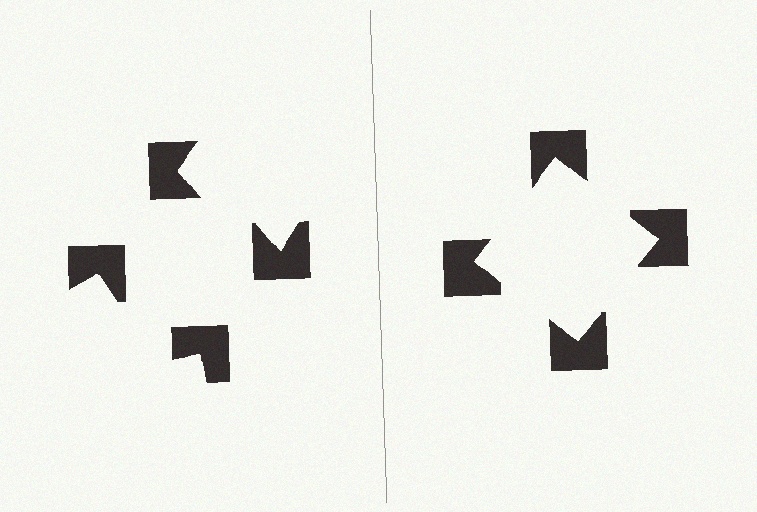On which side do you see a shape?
An illusory square appears on the right side. On the left side the wedge cuts are rotated, so no coherent shape forms.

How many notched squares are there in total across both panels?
8 — 4 on each side.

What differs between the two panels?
The notched squares are positioned identically on both sides; only the wedge orientations differ. On the right they align to a square; on the left they are misaligned.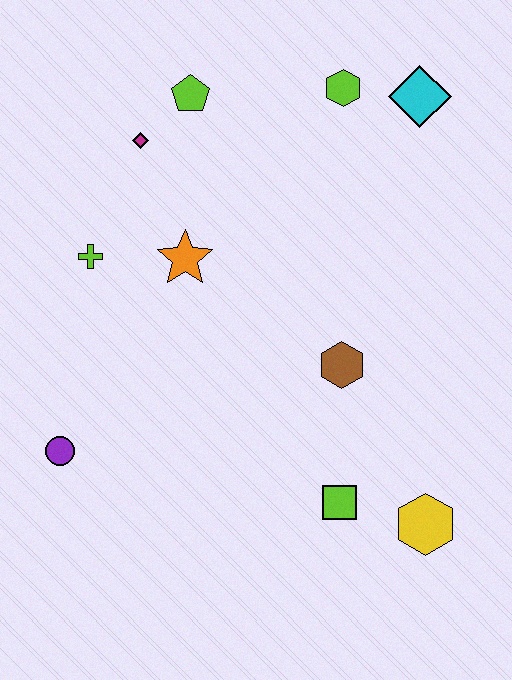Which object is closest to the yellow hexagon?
The lime square is closest to the yellow hexagon.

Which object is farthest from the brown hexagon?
The lime pentagon is farthest from the brown hexagon.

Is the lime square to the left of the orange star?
No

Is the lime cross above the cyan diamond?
No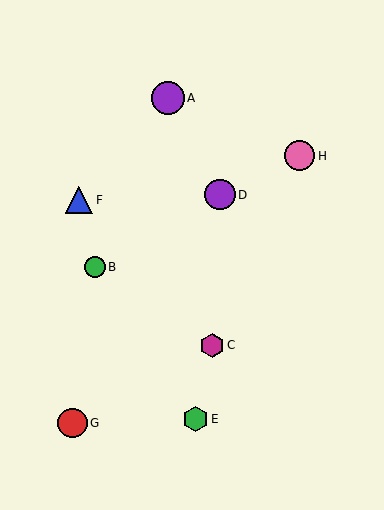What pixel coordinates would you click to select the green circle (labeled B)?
Click at (95, 267) to select the green circle B.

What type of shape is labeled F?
Shape F is a blue triangle.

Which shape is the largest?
The purple circle (labeled A) is the largest.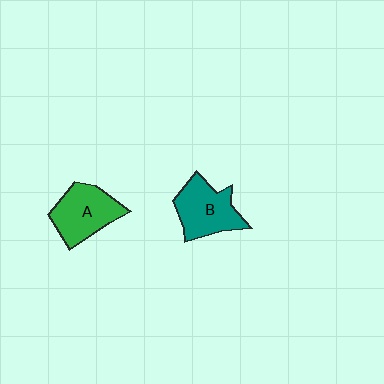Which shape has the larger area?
Shape B (teal).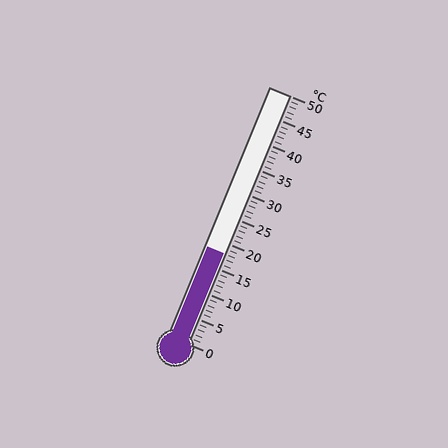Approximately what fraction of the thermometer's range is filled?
The thermometer is filled to approximately 35% of its range.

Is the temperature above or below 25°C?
The temperature is below 25°C.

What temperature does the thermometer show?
The thermometer shows approximately 18°C.